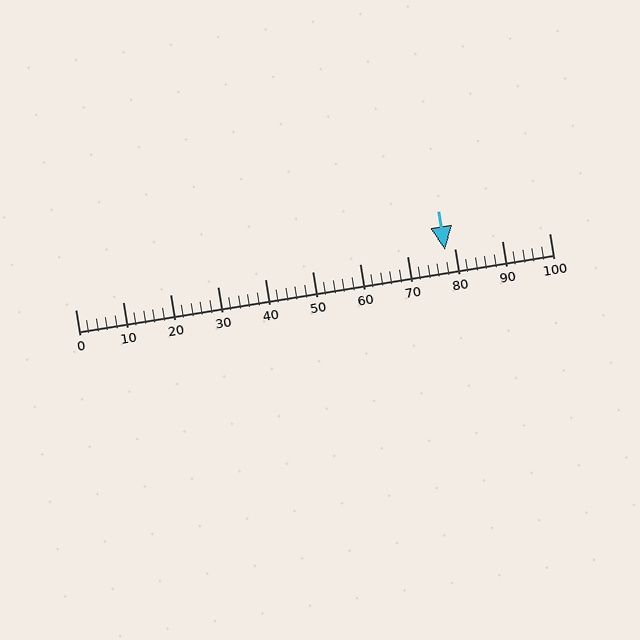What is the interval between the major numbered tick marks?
The major tick marks are spaced 10 units apart.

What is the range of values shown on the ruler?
The ruler shows values from 0 to 100.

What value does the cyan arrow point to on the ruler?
The cyan arrow points to approximately 78.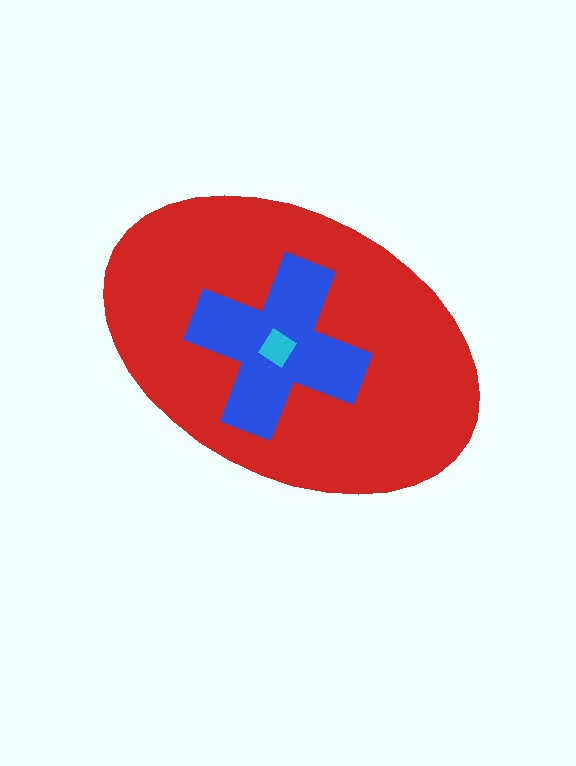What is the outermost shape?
The red ellipse.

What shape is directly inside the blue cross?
The cyan diamond.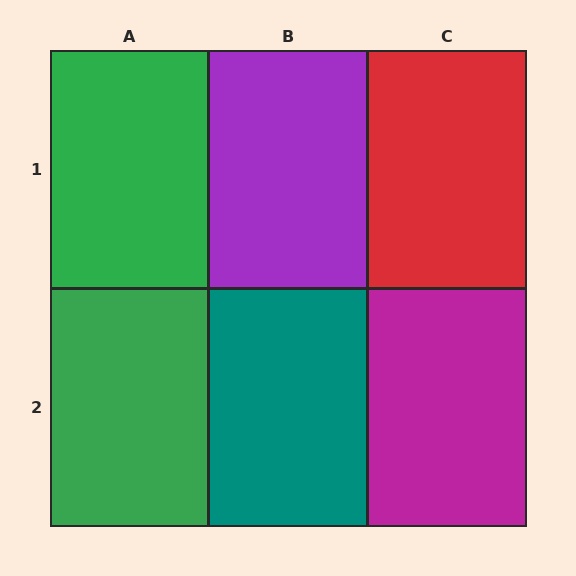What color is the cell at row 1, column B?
Purple.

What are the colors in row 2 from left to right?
Green, teal, magenta.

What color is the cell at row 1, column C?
Red.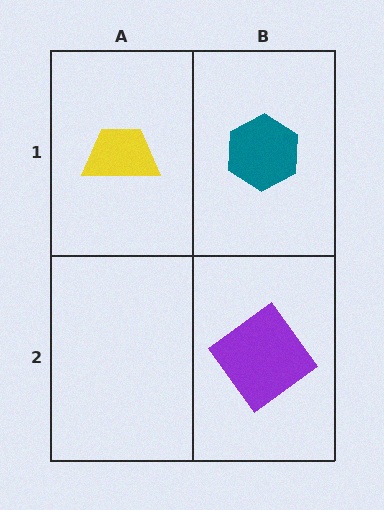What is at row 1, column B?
A teal hexagon.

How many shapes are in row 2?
1 shape.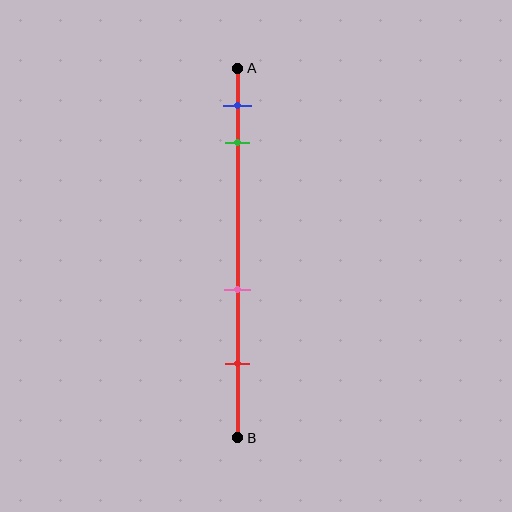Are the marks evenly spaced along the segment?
No, the marks are not evenly spaced.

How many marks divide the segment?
There are 4 marks dividing the segment.